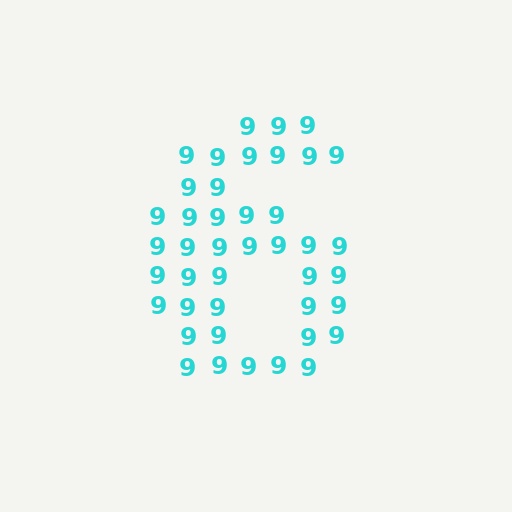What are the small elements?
The small elements are digit 9's.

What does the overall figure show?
The overall figure shows the digit 6.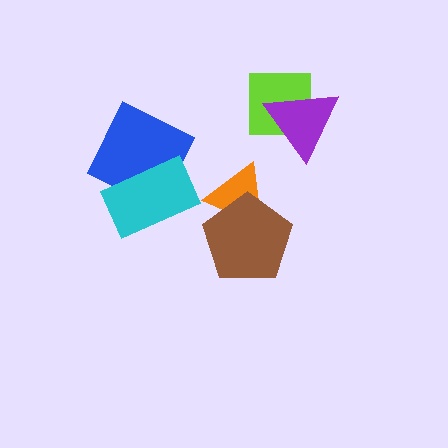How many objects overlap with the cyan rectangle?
1 object overlaps with the cyan rectangle.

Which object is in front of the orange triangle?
The brown pentagon is in front of the orange triangle.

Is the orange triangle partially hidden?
Yes, it is partially covered by another shape.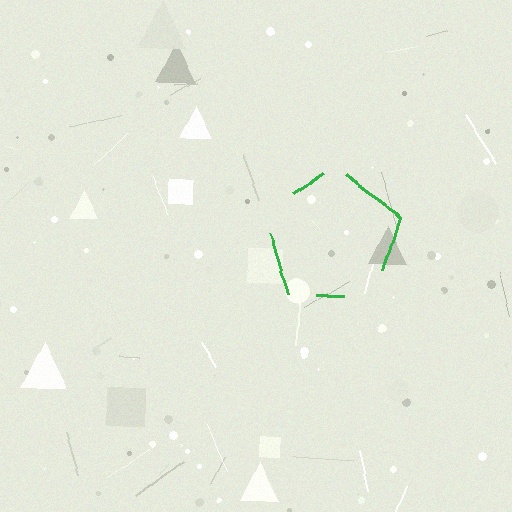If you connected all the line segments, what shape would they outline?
They would outline a pentagon.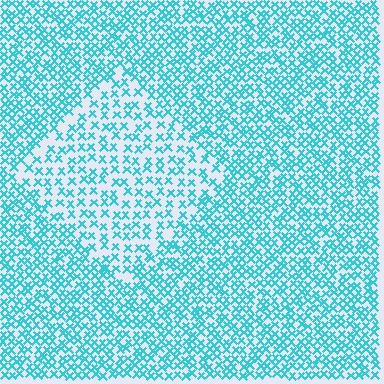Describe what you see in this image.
The image contains small cyan elements arranged at two different densities. A diamond-shaped region is visible where the elements are less densely packed than the surrounding area.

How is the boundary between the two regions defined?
The boundary is defined by a change in element density (approximately 1.8x ratio). All elements are the same color, size, and shape.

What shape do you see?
I see a diamond.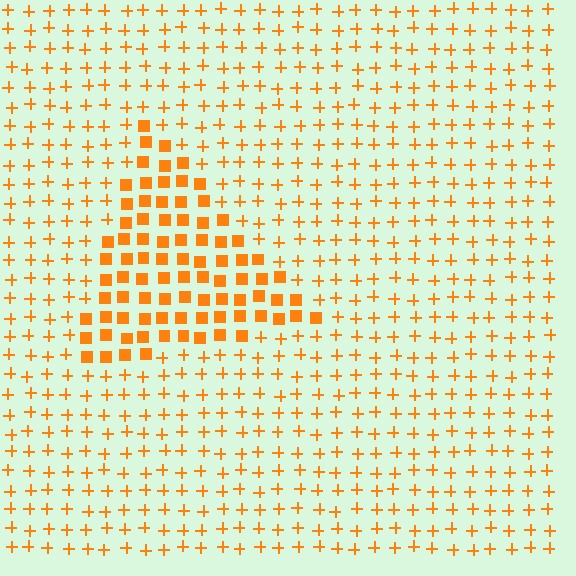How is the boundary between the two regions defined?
The boundary is defined by a change in element shape: squares inside vs. plus signs outside. All elements share the same color and spacing.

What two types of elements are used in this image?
The image uses squares inside the triangle region and plus signs outside it.